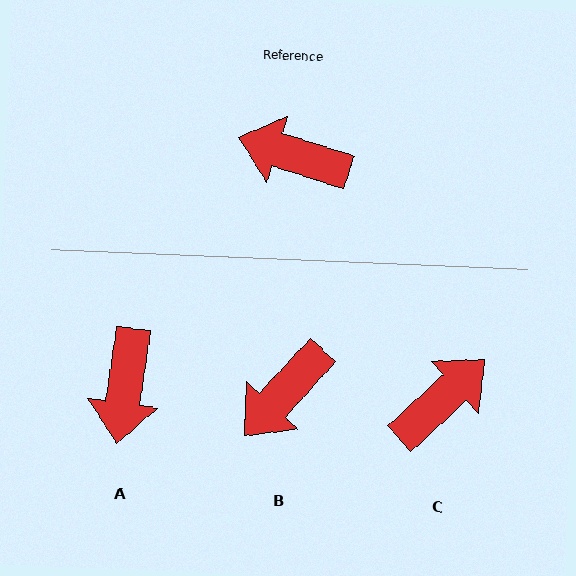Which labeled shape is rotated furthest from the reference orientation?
C, about 120 degrees away.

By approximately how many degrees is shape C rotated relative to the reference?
Approximately 120 degrees clockwise.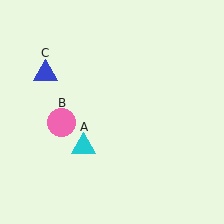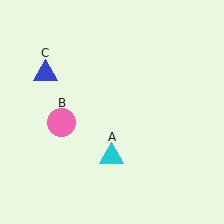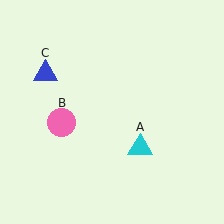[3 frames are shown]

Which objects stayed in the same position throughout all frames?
Pink circle (object B) and blue triangle (object C) remained stationary.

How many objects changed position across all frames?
1 object changed position: cyan triangle (object A).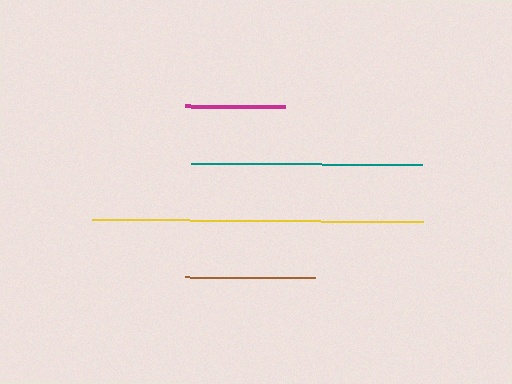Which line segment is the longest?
The yellow line is the longest at approximately 331 pixels.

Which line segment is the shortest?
The magenta line is the shortest at approximately 101 pixels.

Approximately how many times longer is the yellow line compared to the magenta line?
The yellow line is approximately 3.3 times the length of the magenta line.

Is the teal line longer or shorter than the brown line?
The teal line is longer than the brown line.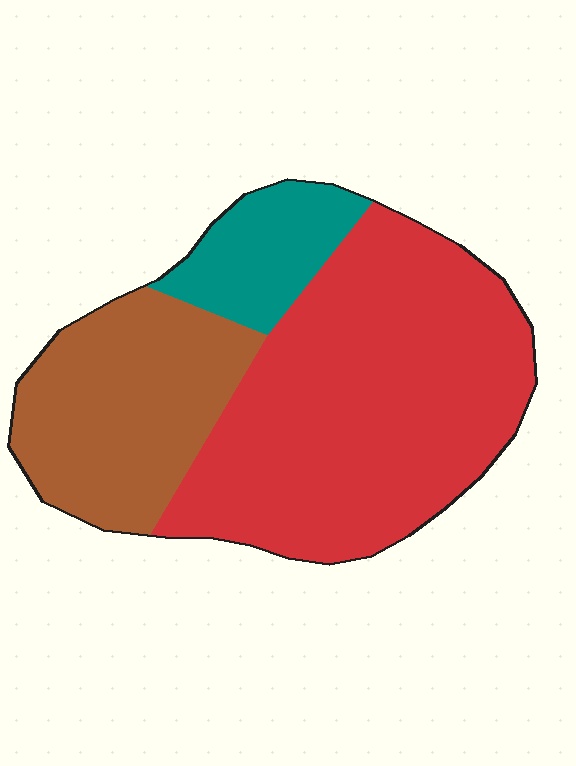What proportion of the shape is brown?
Brown takes up about one quarter (1/4) of the shape.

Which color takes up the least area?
Teal, at roughly 15%.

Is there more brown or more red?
Red.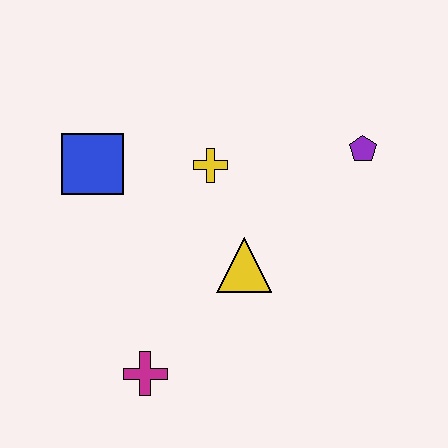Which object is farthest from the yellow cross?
The magenta cross is farthest from the yellow cross.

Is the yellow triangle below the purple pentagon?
Yes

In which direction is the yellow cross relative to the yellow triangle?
The yellow cross is above the yellow triangle.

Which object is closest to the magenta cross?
The yellow triangle is closest to the magenta cross.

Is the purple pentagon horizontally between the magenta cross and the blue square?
No